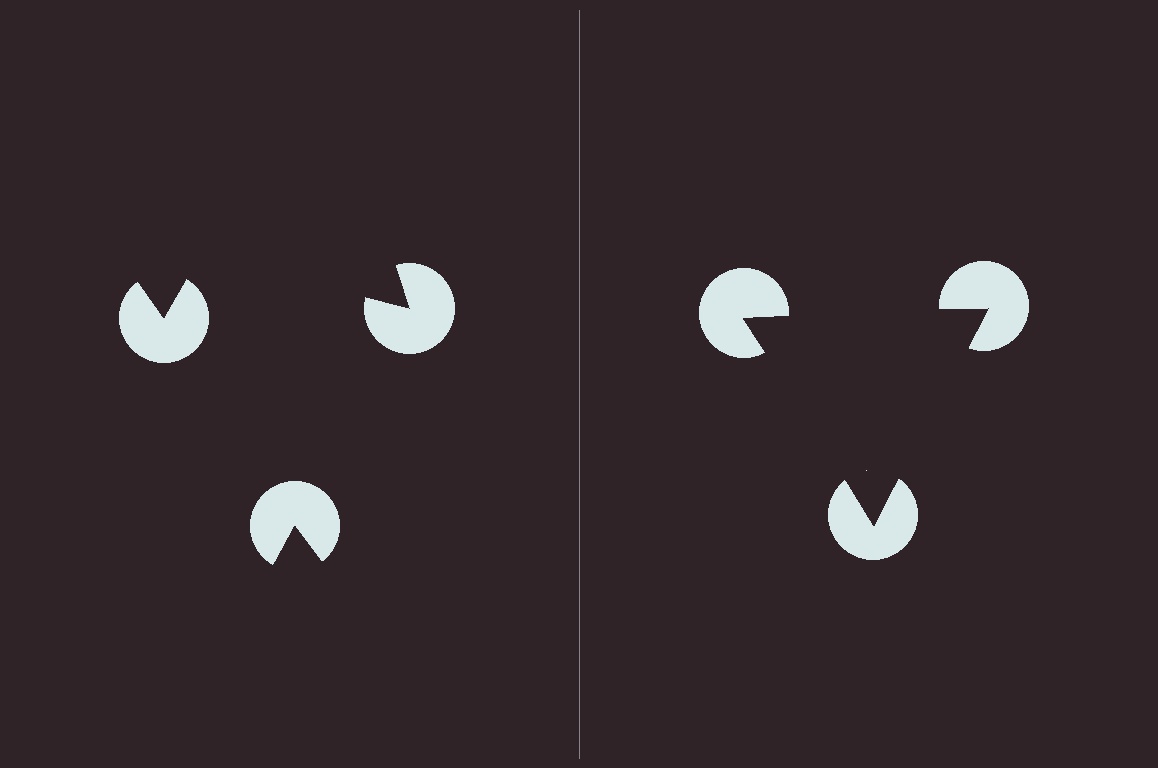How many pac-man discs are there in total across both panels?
6 — 3 on each side.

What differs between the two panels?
The pac-man discs are positioned identically on both sides; only the wedge orientations differ. On the right they align to a triangle; on the left they are misaligned.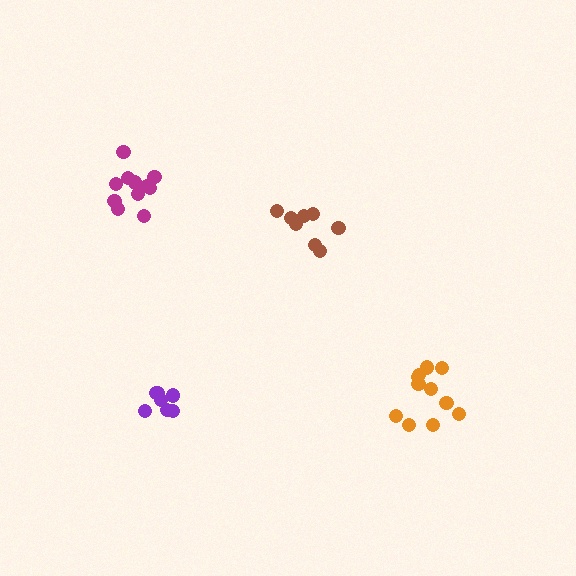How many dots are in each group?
Group 1: 7 dots, Group 2: 11 dots, Group 3: 8 dots, Group 4: 11 dots (37 total).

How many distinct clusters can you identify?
There are 4 distinct clusters.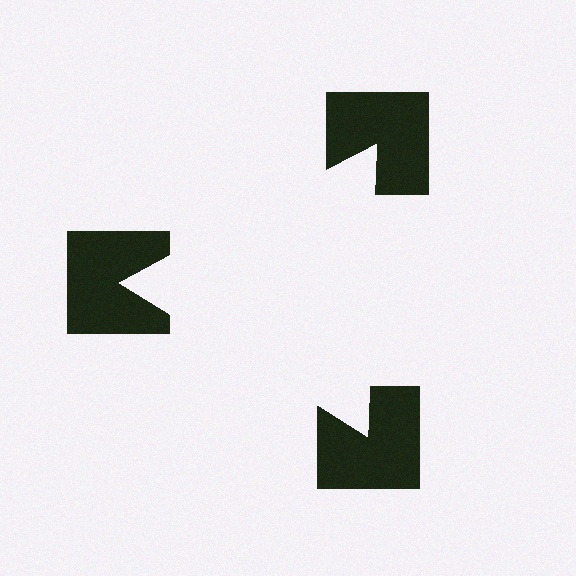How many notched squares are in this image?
There are 3 — one at each vertex of the illusory triangle.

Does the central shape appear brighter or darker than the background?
It typically appears slightly brighter than the background, even though no actual brightness change is drawn.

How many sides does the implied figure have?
3 sides.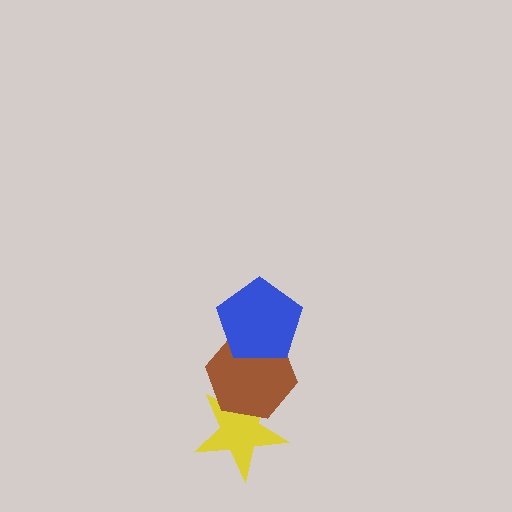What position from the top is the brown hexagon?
The brown hexagon is 2nd from the top.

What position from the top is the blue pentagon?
The blue pentagon is 1st from the top.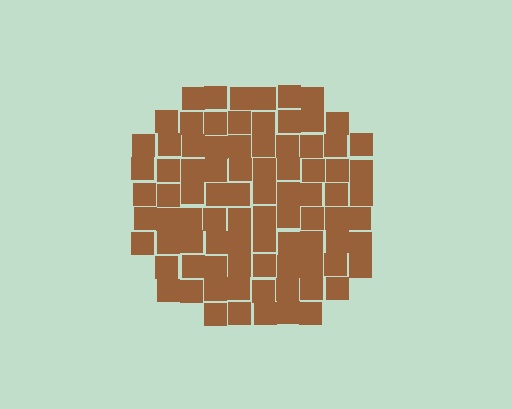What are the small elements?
The small elements are squares.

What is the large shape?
The large shape is a circle.